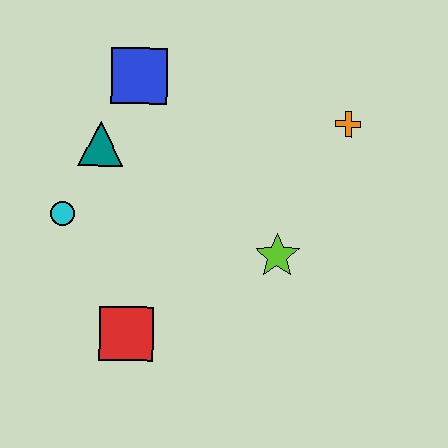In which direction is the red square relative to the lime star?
The red square is to the left of the lime star.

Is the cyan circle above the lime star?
Yes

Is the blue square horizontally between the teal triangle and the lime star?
Yes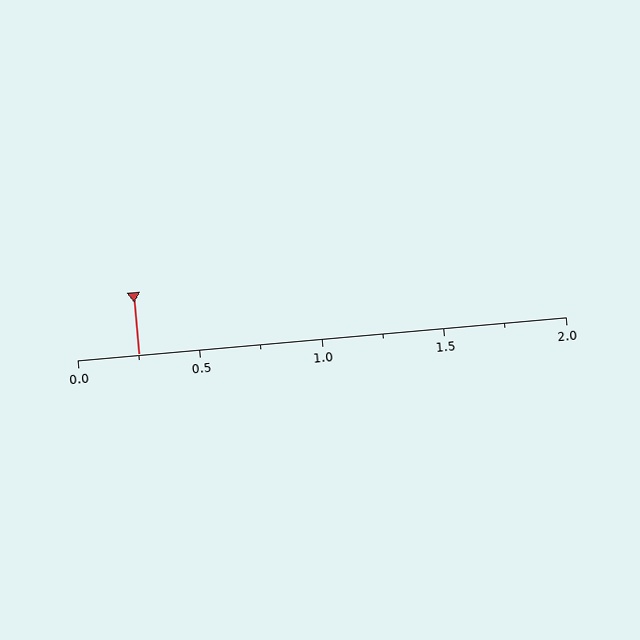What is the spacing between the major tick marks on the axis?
The major ticks are spaced 0.5 apart.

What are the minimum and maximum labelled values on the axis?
The axis runs from 0.0 to 2.0.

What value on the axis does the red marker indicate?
The marker indicates approximately 0.25.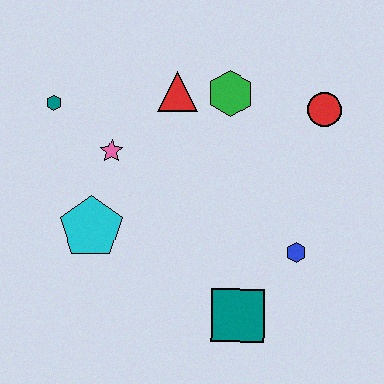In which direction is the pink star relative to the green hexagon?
The pink star is to the left of the green hexagon.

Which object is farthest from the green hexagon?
The teal square is farthest from the green hexagon.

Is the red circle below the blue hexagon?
No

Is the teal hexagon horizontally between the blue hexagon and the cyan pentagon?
No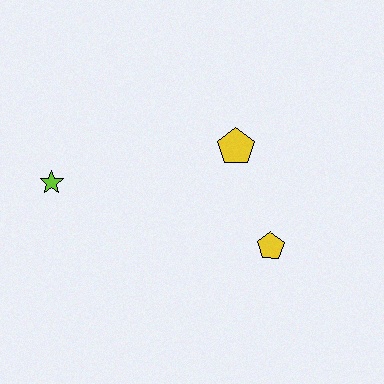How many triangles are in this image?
There are no triangles.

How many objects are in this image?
There are 3 objects.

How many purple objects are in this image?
There are no purple objects.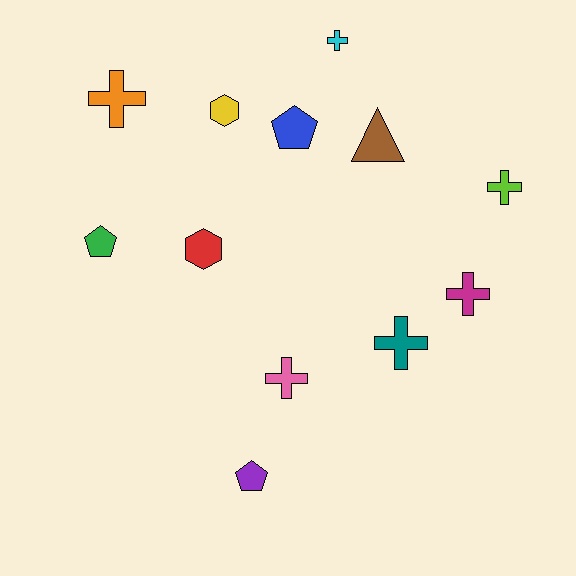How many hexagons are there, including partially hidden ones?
There are 2 hexagons.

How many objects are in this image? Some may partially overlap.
There are 12 objects.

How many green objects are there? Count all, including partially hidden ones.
There is 1 green object.